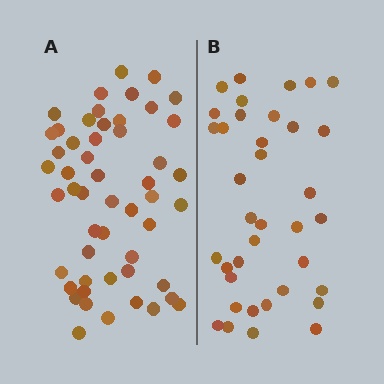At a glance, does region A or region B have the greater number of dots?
Region A (the left region) has more dots.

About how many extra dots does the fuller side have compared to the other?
Region A has approximately 15 more dots than region B.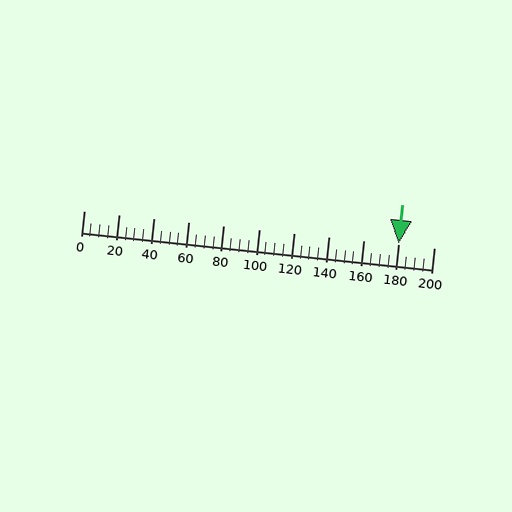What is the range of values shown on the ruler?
The ruler shows values from 0 to 200.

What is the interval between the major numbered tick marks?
The major tick marks are spaced 20 units apart.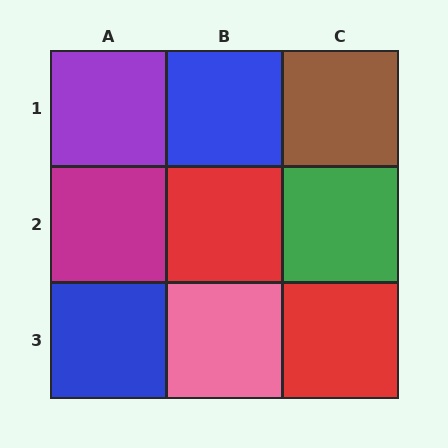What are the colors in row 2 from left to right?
Magenta, red, green.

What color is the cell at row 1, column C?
Brown.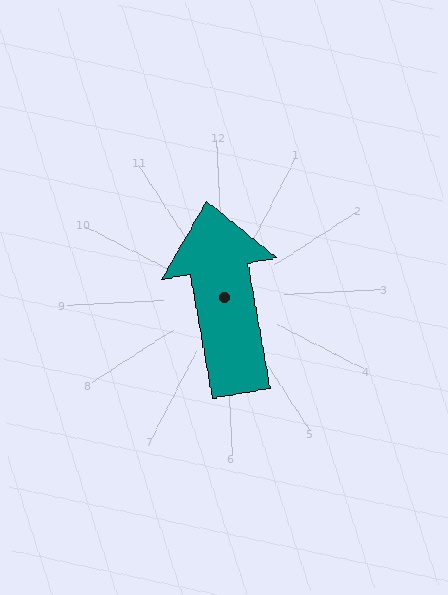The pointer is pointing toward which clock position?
Roughly 12 o'clock.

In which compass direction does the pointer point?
North.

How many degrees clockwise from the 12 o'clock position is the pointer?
Approximately 353 degrees.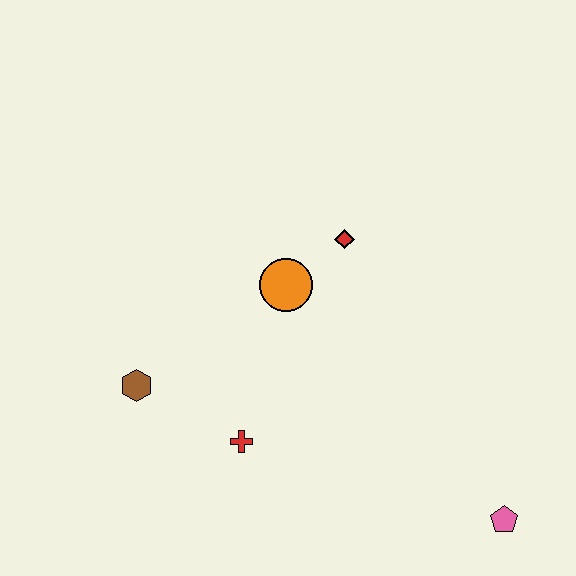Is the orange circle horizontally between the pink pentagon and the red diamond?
No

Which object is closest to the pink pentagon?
The red cross is closest to the pink pentagon.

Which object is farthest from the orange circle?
The pink pentagon is farthest from the orange circle.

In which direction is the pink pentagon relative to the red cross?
The pink pentagon is to the right of the red cross.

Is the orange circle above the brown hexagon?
Yes